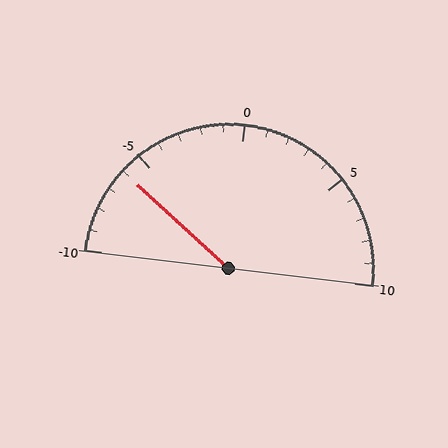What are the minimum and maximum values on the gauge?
The gauge ranges from -10 to 10.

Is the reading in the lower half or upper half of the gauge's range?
The reading is in the lower half of the range (-10 to 10).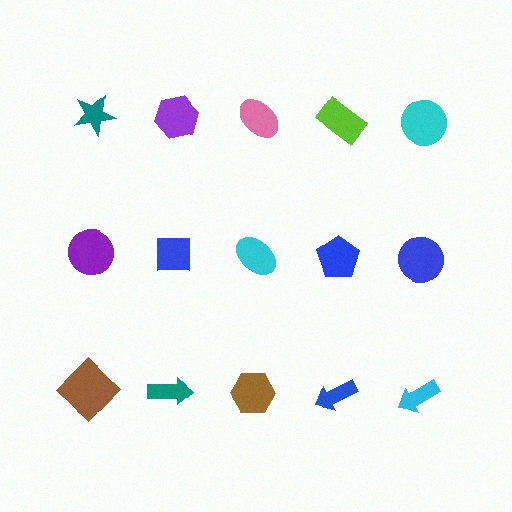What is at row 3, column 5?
A cyan arrow.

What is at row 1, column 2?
A purple hexagon.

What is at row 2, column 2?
A blue square.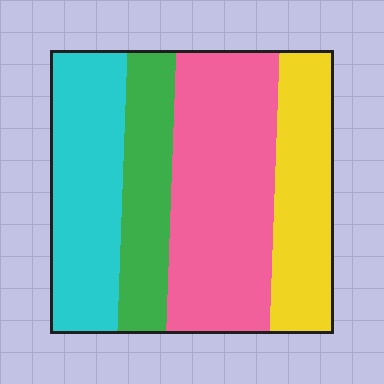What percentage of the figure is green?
Green takes up about one sixth (1/6) of the figure.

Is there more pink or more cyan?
Pink.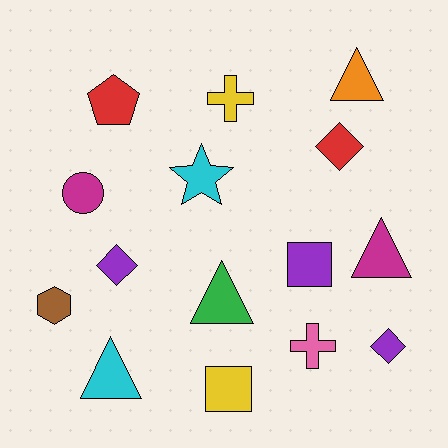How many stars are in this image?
There is 1 star.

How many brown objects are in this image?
There is 1 brown object.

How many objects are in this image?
There are 15 objects.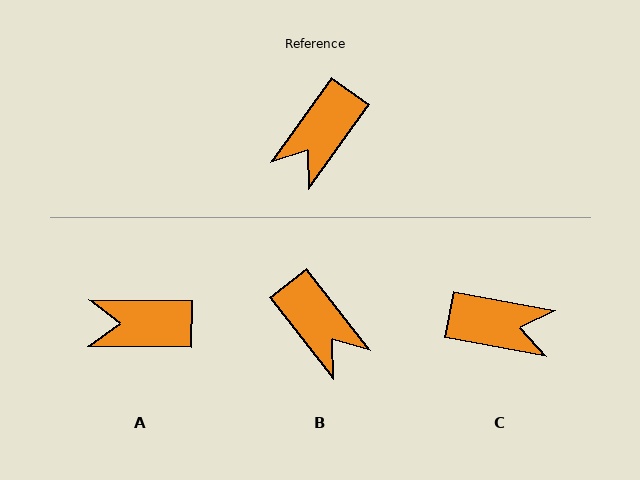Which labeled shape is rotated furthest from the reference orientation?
C, about 115 degrees away.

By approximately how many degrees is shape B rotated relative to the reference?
Approximately 73 degrees counter-clockwise.